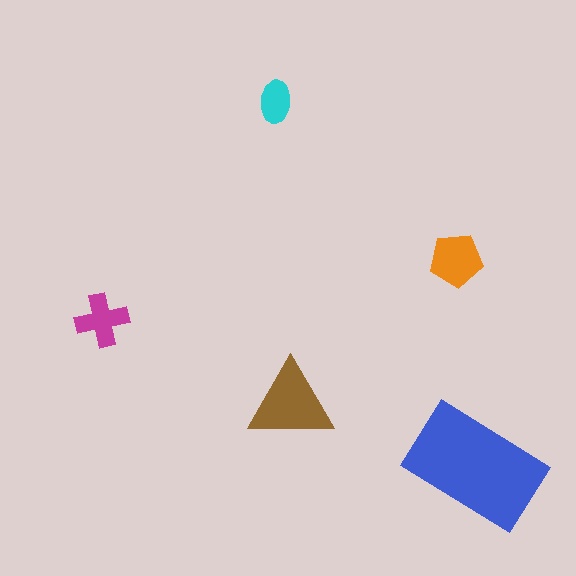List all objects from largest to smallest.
The blue rectangle, the brown triangle, the orange pentagon, the magenta cross, the cyan ellipse.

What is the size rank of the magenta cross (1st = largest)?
4th.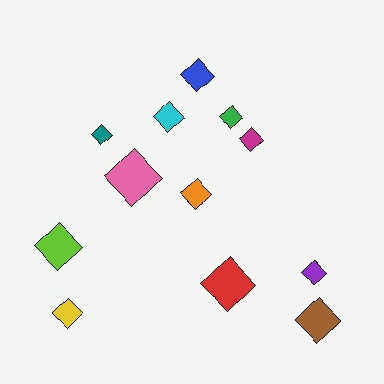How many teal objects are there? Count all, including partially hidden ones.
There is 1 teal object.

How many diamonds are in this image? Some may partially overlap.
There are 12 diamonds.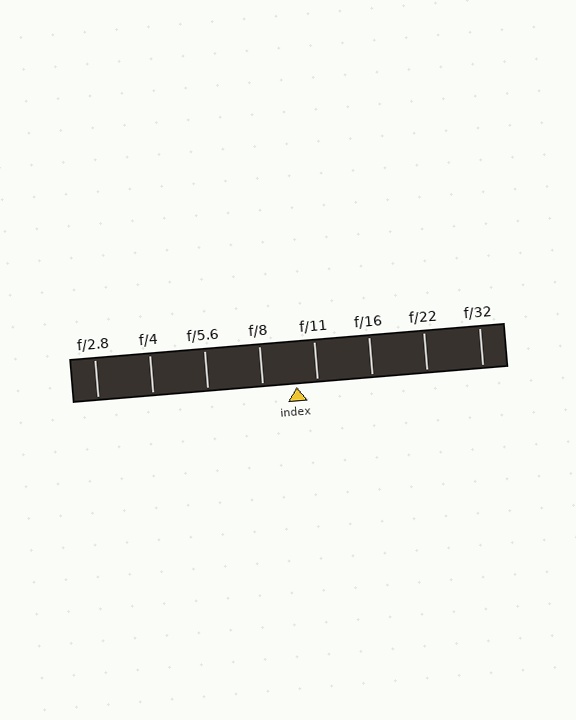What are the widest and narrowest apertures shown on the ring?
The widest aperture shown is f/2.8 and the narrowest is f/32.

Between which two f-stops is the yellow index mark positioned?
The index mark is between f/8 and f/11.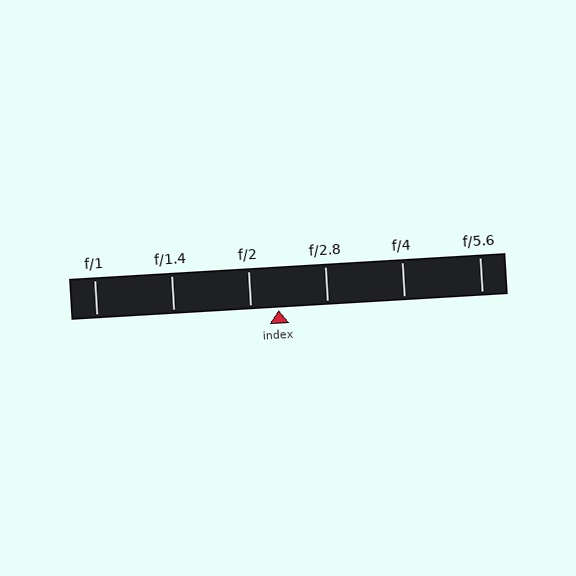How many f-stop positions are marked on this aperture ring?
There are 6 f-stop positions marked.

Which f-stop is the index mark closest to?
The index mark is closest to f/2.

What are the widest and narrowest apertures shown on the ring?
The widest aperture shown is f/1 and the narrowest is f/5.6.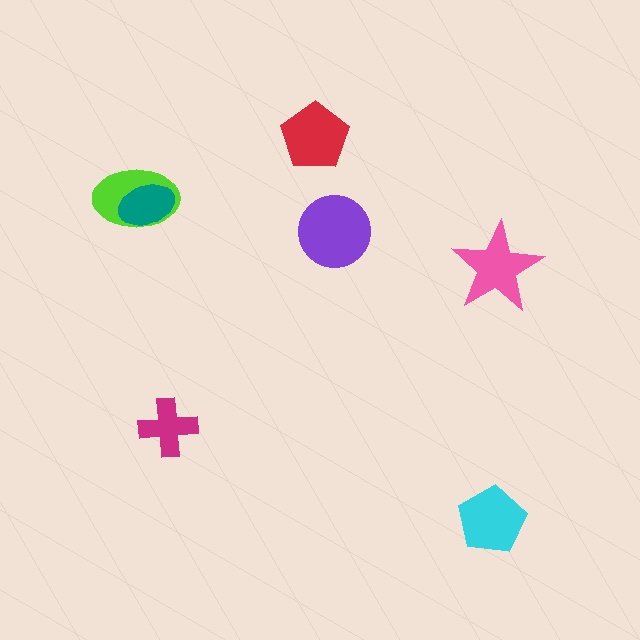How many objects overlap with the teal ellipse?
1 object overlaps with the teal ellipse.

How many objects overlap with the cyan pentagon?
0 objects overlap with the cyan pentagon.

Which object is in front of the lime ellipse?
The teal ellipse is in front of the lime ellipse.